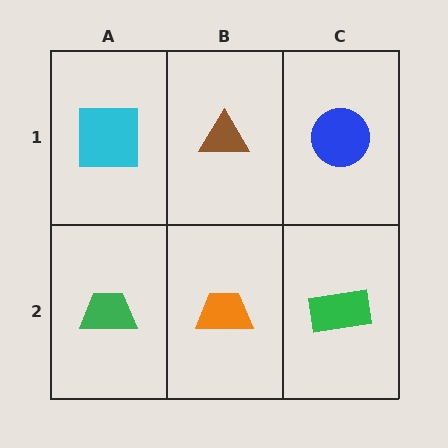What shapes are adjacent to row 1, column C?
A green rectangle (row 2, column C), a brown triangle (row 1, column B).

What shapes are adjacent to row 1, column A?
A green trapezoid (row 2, column A), a brown triangle (row 1, column B).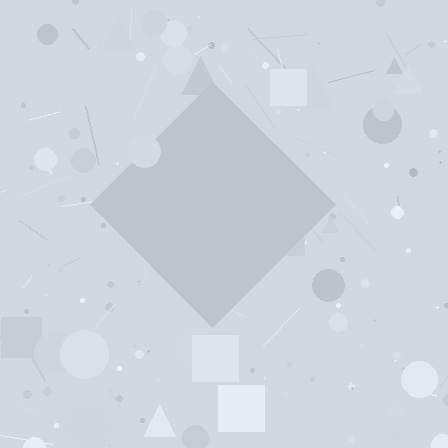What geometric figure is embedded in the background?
A diamond is embedded in the background.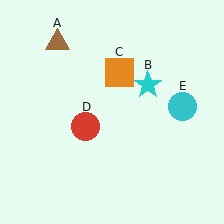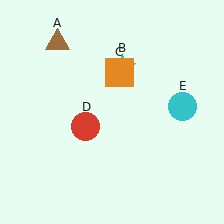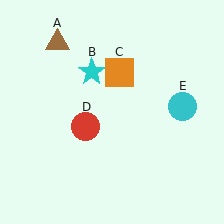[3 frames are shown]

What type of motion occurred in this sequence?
The cyan star (object B) rotated counterclockwise around the center of the scene.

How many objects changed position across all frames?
1 object changed position: cyan star (object B).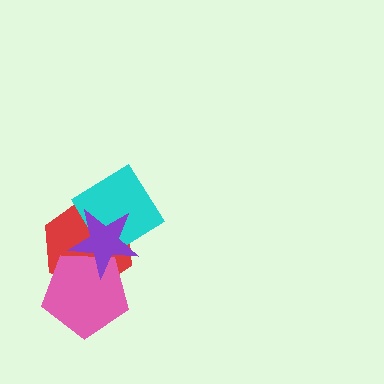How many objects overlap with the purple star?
3 objects overlap with the purple star.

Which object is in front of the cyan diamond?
The purple star is in front of the cyan diamond.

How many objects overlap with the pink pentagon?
2 objects overlap with the pink pentagon.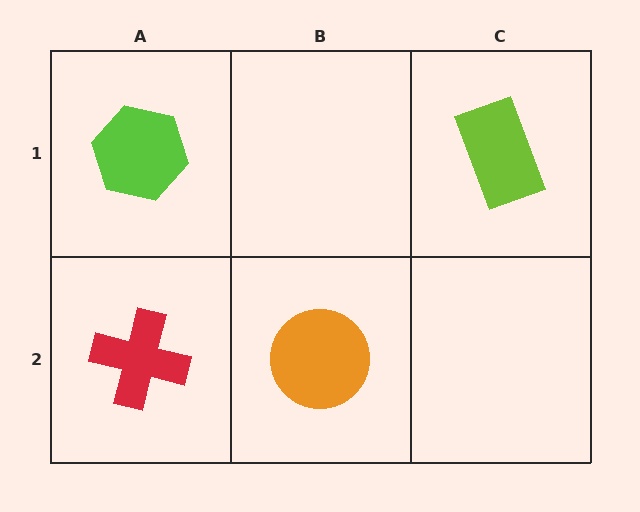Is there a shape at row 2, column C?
No, that cell is empty.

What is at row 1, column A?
A lime hexagon.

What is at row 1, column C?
A lime rectangle.